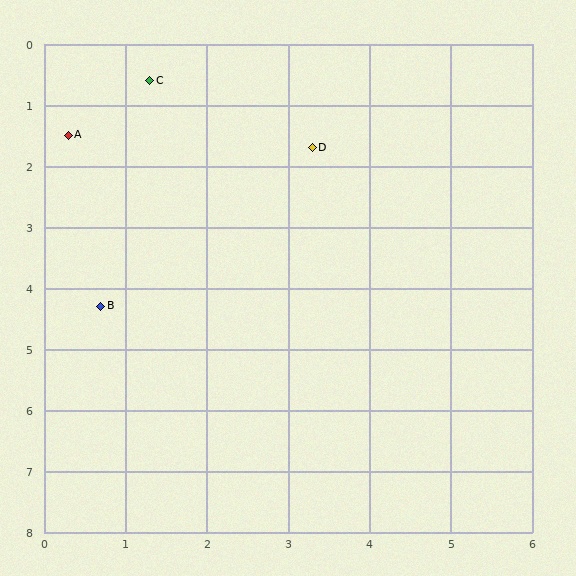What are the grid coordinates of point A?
Point A is at approximately (0.3, 1.5).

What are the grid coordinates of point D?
Point D is at approximately (3.3, 1.7).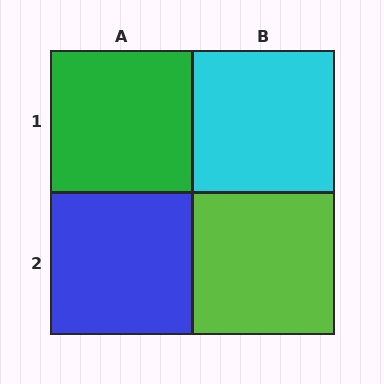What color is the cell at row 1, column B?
Cyan.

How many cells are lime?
1 cell is lime.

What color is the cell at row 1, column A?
Green.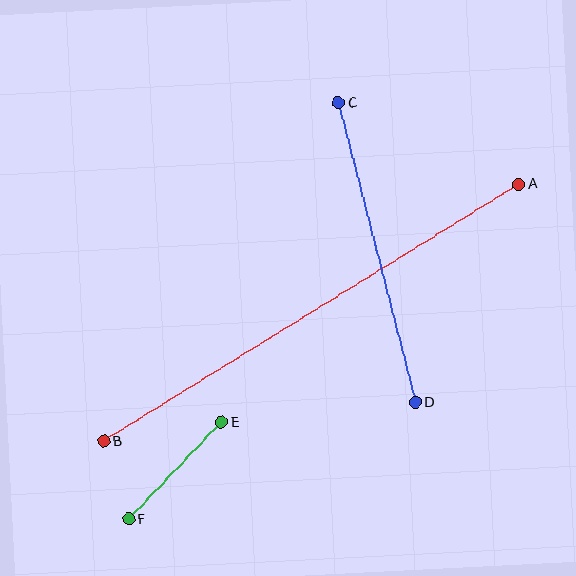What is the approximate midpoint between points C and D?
The midpoint is at approximately (377, 253) pixels.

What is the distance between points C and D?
The distance is approximately 309 pixels.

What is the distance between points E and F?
The distance is approximately 134 pixels.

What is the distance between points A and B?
The distance is approximately 488 pixels.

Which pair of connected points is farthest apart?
Points A and B are farthest apart.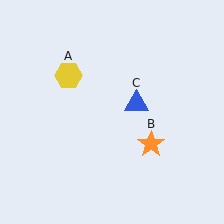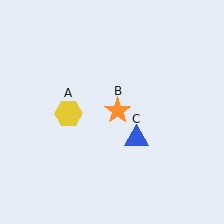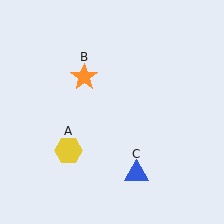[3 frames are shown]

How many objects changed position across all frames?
3 objects changed position: yellow hexagon (object A), orange star (object B), blue triangle (object C).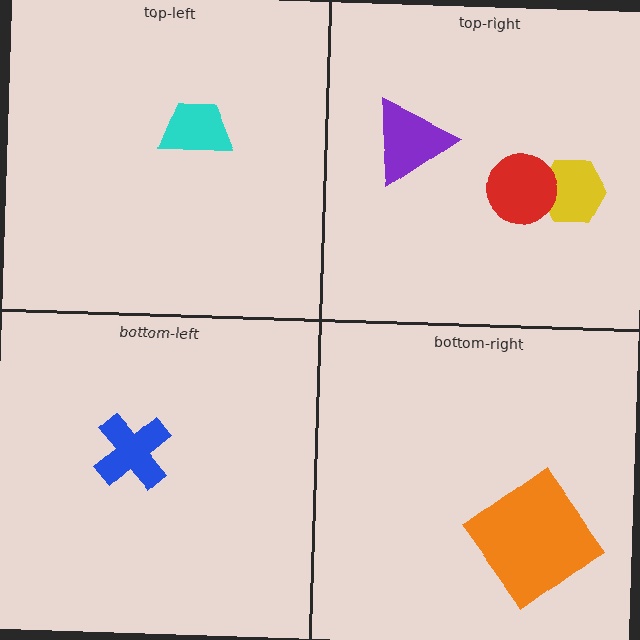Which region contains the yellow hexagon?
The top-right region.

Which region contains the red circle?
The top-right region.